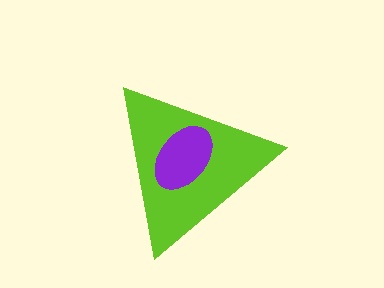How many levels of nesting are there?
2.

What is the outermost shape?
The lime triangle.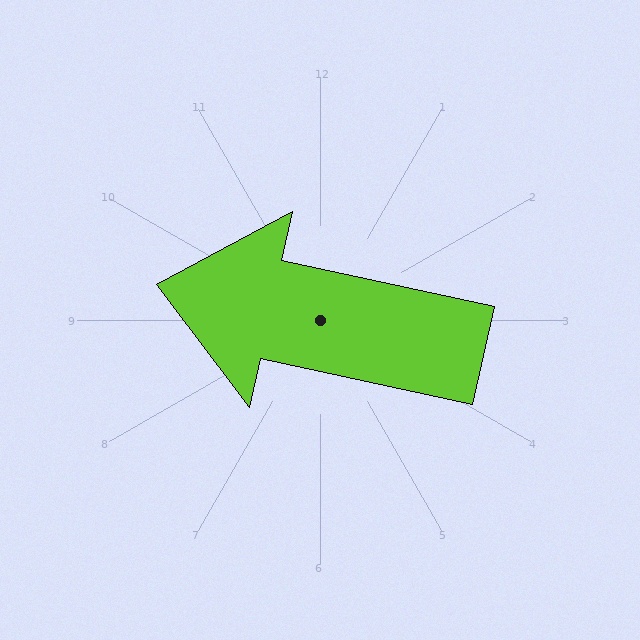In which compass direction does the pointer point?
West.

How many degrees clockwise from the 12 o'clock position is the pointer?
Approximately 282 degrees.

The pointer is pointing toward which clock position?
Roughly 9 o'clock.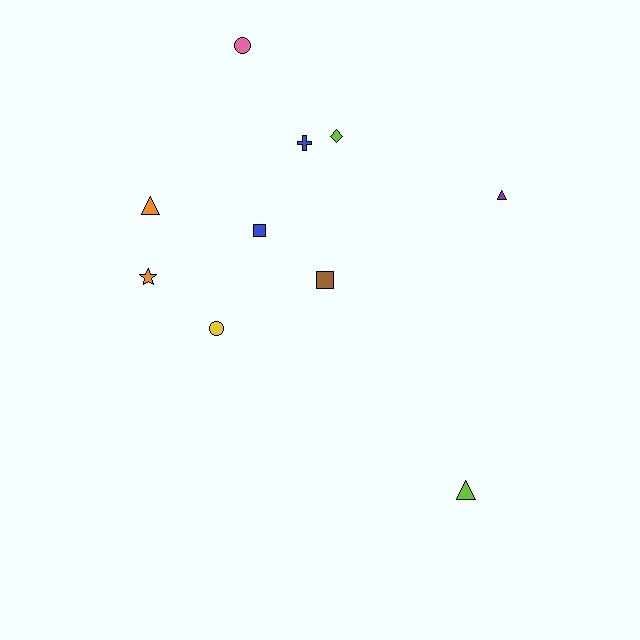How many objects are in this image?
There are 10 objects.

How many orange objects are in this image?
There are 2 orange objects.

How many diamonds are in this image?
There is 1 diamond.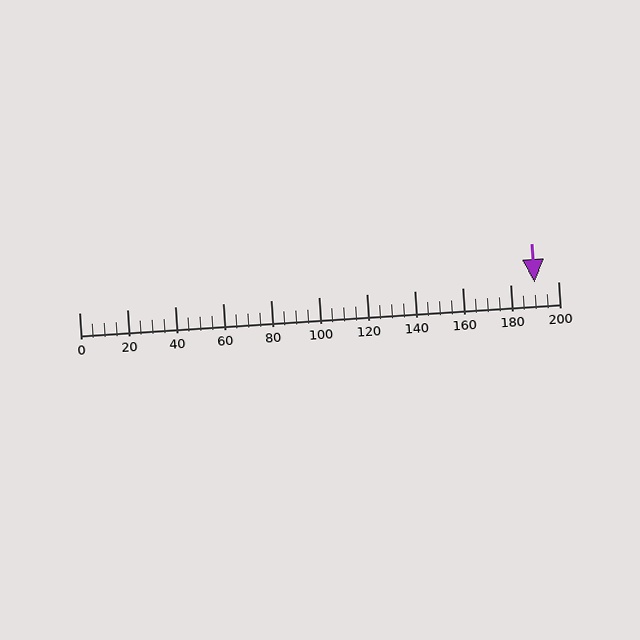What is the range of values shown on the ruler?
The ruler shows values from 0 to 200.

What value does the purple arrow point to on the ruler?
The purple arrow points to approximately 190.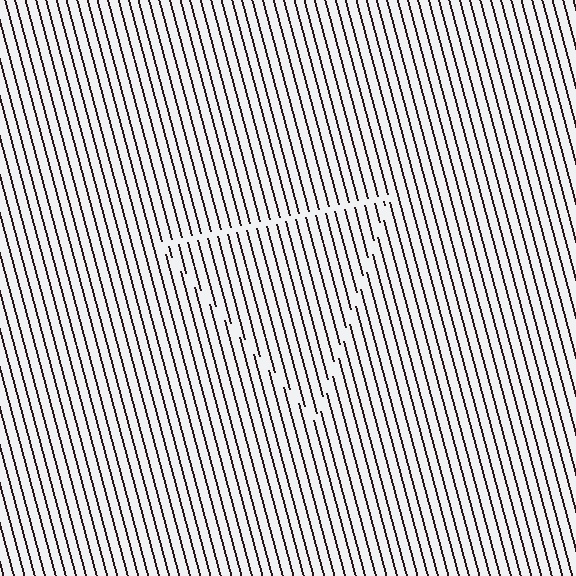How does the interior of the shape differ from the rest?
The interior of the shape contains the same grating, shifted by half a period — the contour is defined by the phase discontinuity where line-ends from the inner and outer gratings abut.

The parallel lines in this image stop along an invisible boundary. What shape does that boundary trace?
An illusory triangle. The interior of the shape contains the same grating, shifted by half a period — the contour is defined by the phase discontinuity where line-ends from the inner and outer gratings abut.